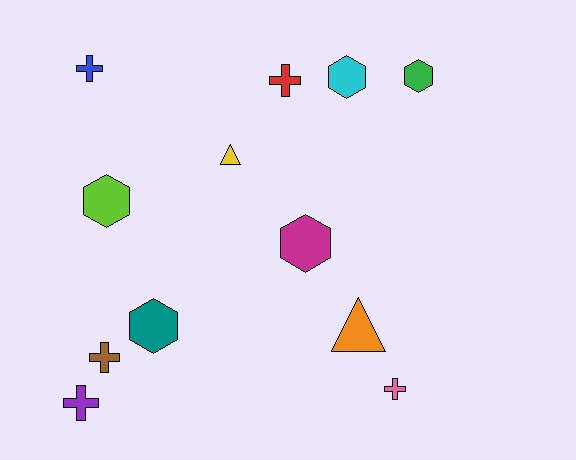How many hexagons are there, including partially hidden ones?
There are 5 hexagons.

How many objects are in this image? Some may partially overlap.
There are 12 objects.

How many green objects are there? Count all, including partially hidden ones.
There is 1 green object.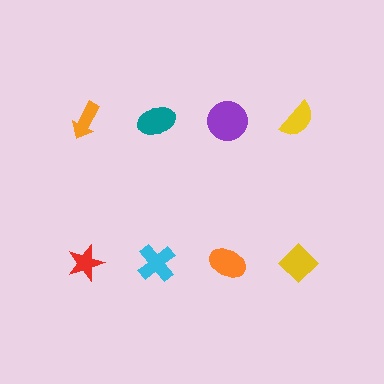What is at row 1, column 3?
A purple circle.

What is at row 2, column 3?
An orange ellipse.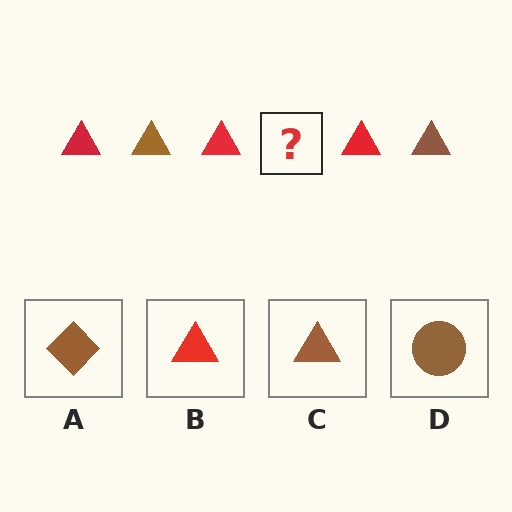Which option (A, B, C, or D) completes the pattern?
C.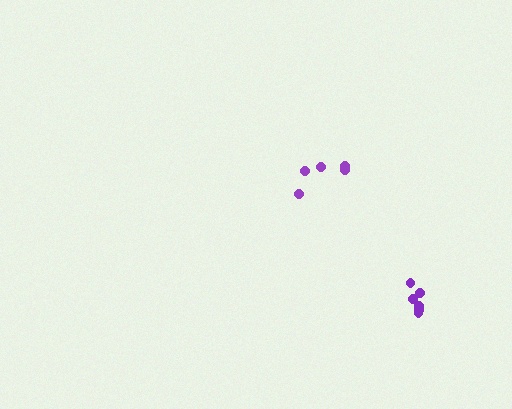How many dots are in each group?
Group 1: 5 dots, Group 2: 6 dots (11 total).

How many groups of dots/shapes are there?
There are 2 groups.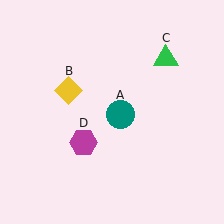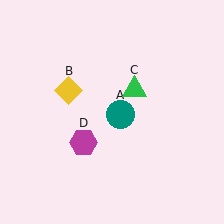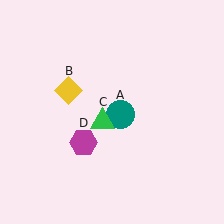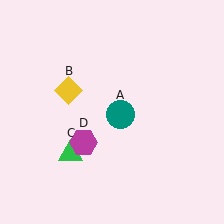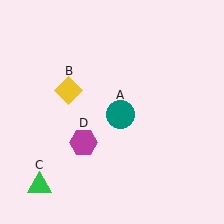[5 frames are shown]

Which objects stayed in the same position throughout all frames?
Teal circle (object A) and yellow diamond (object B) and magenta hexagon (object D) remained stationary.